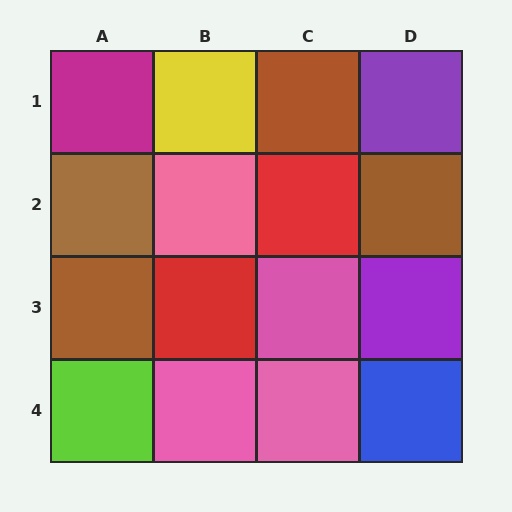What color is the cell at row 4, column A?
Lime.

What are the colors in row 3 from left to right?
Brown, red, pink, purple.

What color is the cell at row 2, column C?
Red.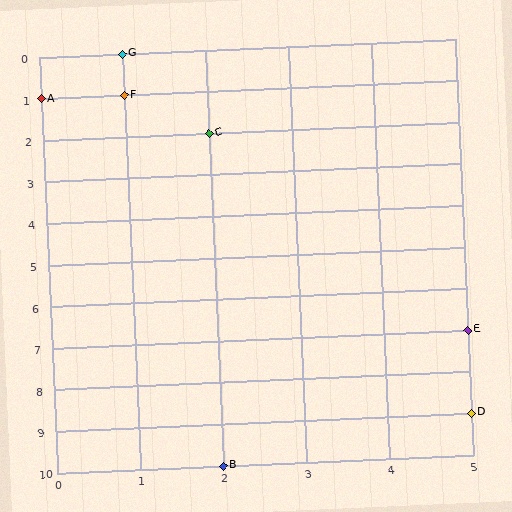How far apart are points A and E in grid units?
Points A and E are 5 columns and 6 rows apart (about 7.8 grid units diagonally).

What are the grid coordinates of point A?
Point A is at grid coordinates (0, 1).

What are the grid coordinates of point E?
Point E is at grid coordinates (5, 7).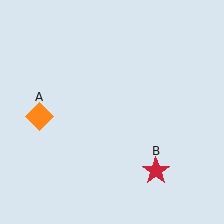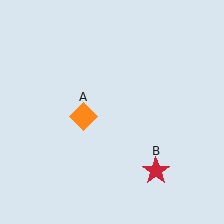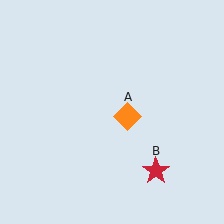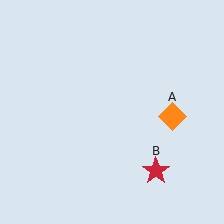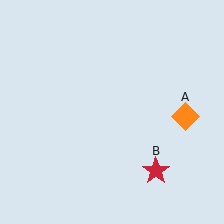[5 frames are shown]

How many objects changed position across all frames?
1 object changed position: orange diamond (object A).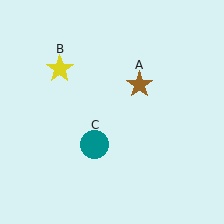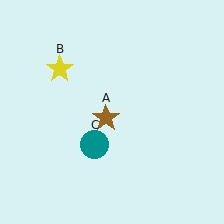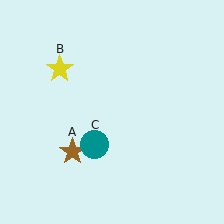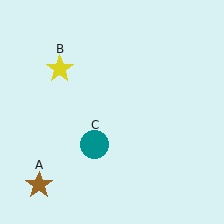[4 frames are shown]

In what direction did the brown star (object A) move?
The brown star (object A) moved down and to the left.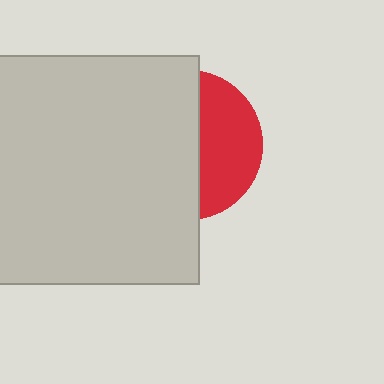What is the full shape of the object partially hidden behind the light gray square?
The partially hidden object is a red circle.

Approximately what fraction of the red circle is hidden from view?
Roughly 60% of the red circle is hidden behind the light gray square.